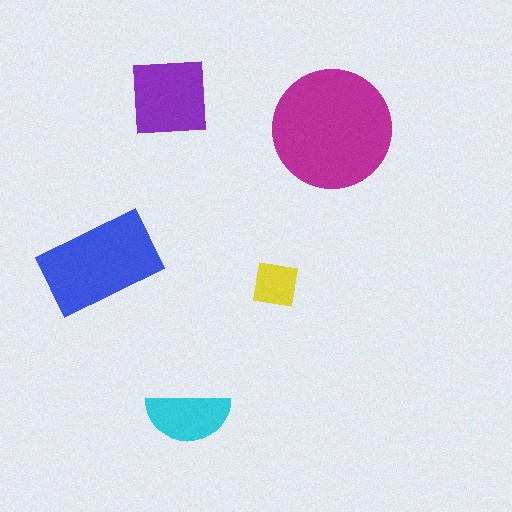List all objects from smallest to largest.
The yellow square, the cyan semicircle, the purple square, the blue rectangle, the magenta circle.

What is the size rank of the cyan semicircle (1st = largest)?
4th.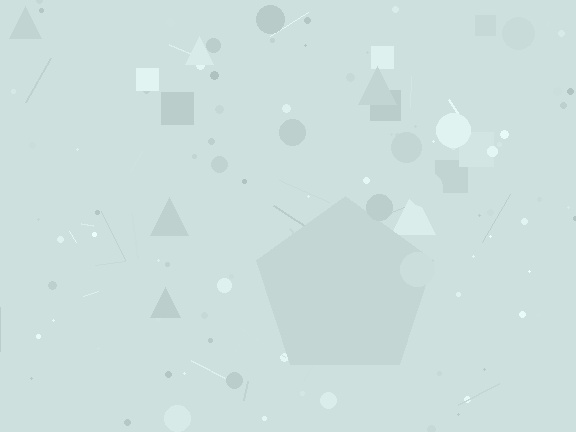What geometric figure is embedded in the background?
A pentagon is embedded in the background.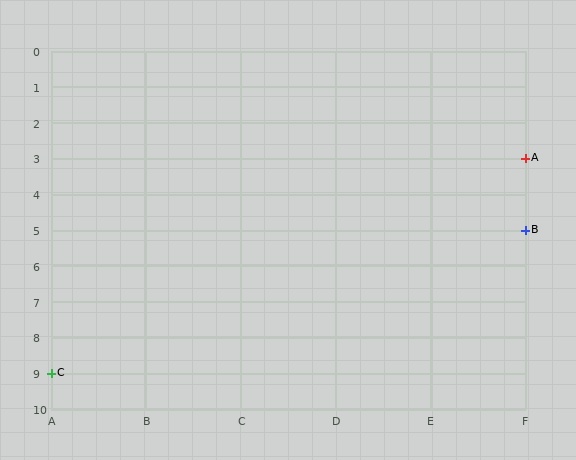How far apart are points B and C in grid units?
Points B and C are 5 columns and 4 rows apart (about 6.4 grid units diagonally).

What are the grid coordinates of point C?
Point C is at grid coordinates (A, 9).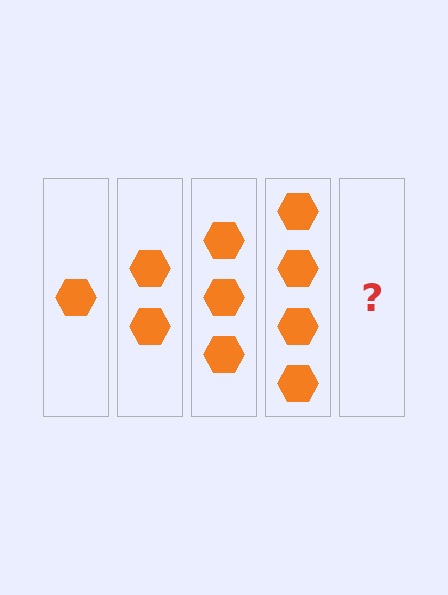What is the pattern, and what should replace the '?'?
The pattern is that each step adds one more hexagon. The '?' should be 5 hexagons.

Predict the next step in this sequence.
The next step is 5 hexagons.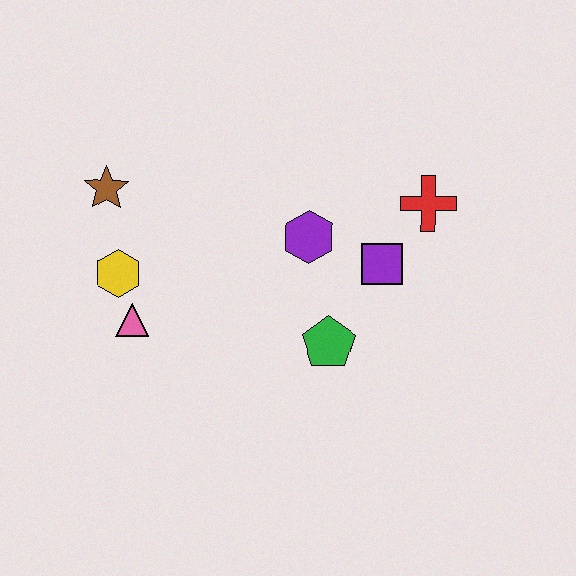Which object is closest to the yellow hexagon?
The pink triangle is closest to the yellow hexagon.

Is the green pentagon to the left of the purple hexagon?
No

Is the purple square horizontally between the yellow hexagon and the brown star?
No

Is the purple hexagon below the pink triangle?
No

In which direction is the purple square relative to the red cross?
The purple square is below the red cross.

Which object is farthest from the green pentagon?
The brown star is farthest from the green pentagon.